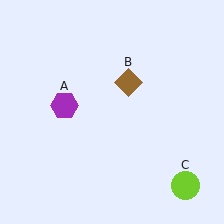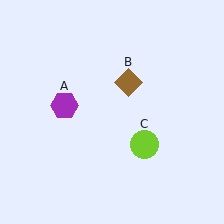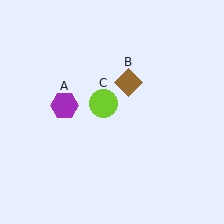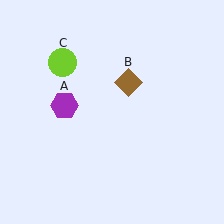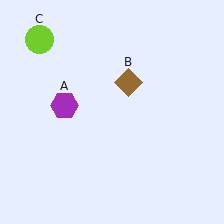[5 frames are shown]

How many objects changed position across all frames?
1 object changed position: lime circle (object C).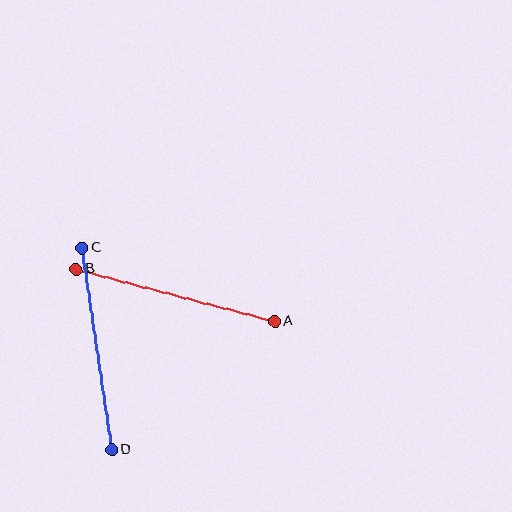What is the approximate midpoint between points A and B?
The midpoint is at approximately (175, 295) pixels.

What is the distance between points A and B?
The distance is approximately 205 pixels.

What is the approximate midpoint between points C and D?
The midpoint is at approximately (97, 349) pixels.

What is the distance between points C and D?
The distance is approximately 204 pixels.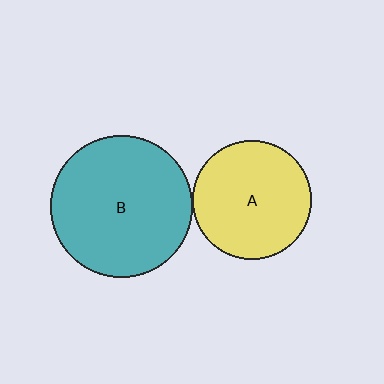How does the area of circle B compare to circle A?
Approximately 1.4 times.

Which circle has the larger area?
Circle B (teal).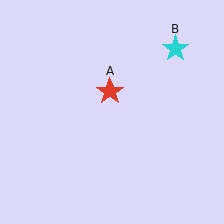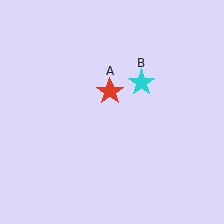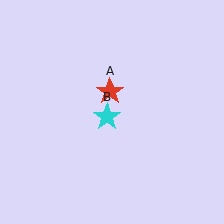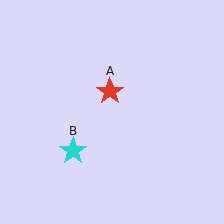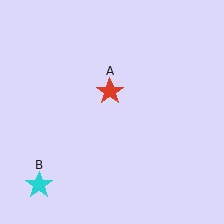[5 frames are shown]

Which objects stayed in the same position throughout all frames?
Red star (object A) remained stationary.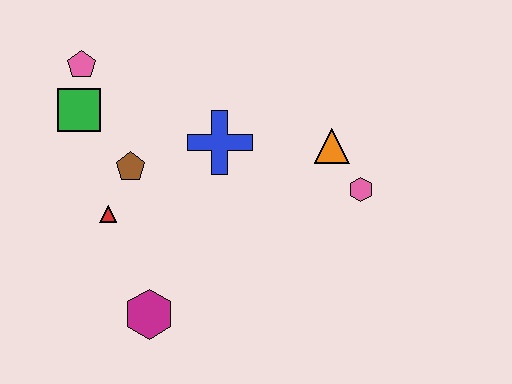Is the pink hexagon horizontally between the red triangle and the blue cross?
No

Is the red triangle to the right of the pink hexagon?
No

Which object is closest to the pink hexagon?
The orange triangle is closest to the pink hexagon.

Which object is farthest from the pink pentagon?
The pink hexagon is farthest from the pink pentagon.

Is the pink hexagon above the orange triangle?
No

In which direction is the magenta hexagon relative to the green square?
The magenta hexagon is below the green square.